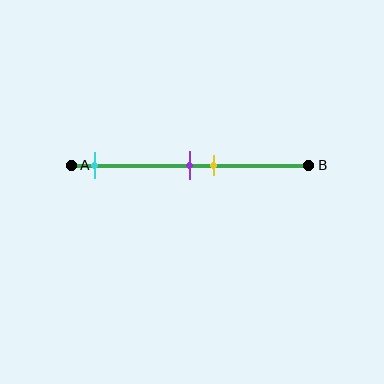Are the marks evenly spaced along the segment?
No, the marks are not evenly spaced.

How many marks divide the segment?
There are 3 marks dividing the segment.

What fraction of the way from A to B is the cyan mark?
The cyan mark is approximately 10% (0.1) of the way from A to B.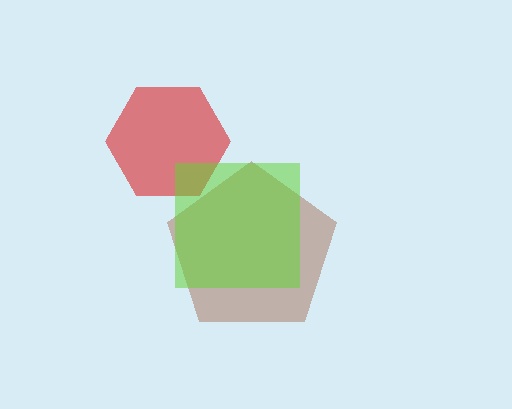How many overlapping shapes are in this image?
There are 3 overlapping shapes in the image.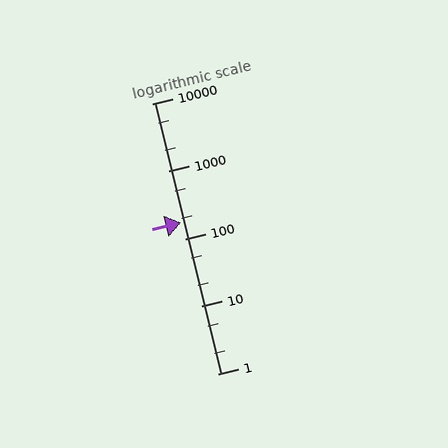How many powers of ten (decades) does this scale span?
The scale spans 4 decades, from 1 to 10000.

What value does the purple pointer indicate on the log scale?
The pointer indicates approximately 170.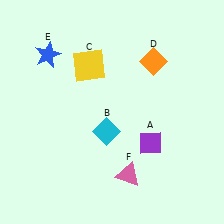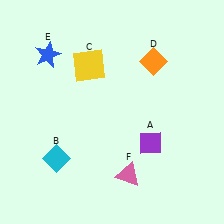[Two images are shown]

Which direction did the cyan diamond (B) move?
The cyan diamond (B) moved left.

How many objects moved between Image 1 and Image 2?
1 object moved between the two images.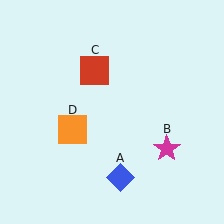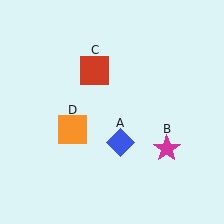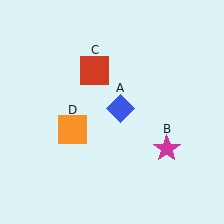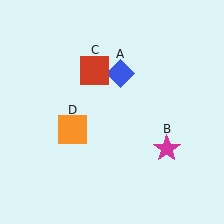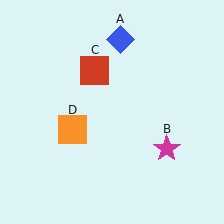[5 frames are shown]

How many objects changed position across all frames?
1 object changed position: blue diamond (object A).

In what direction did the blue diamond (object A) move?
The blue diamond (object A) moved up.